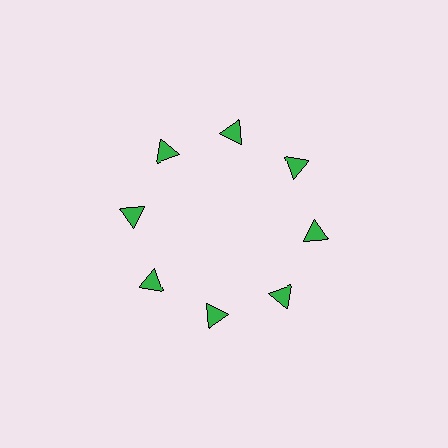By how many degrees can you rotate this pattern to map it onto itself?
The pattern maps onto itself every 45 degrees of rotation.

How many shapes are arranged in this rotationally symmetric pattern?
There are 8 shapes, arranged in 8 groups of 1.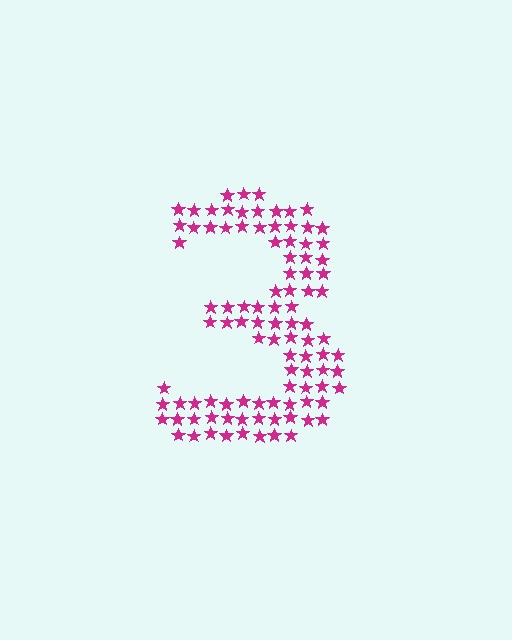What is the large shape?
The large shape is the digit 3.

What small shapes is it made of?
It is made of small stars.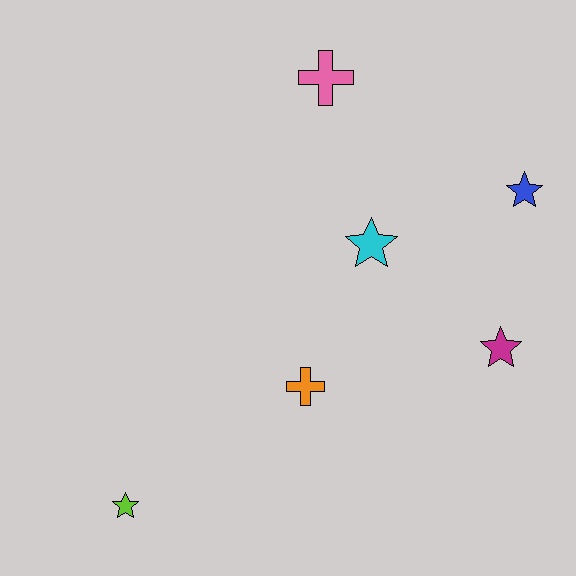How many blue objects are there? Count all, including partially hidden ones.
There is 1 blue object.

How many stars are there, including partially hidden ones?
There are 4 stars.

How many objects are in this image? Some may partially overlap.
There are 6 objects.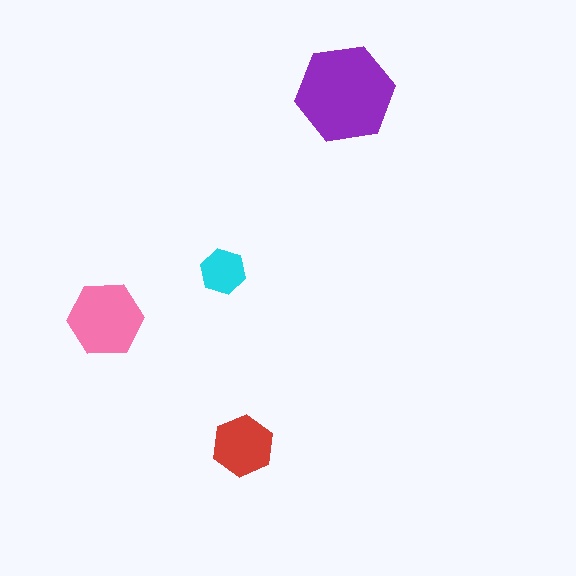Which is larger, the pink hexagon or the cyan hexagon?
The pink one.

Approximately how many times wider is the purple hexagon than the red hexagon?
About 1.5 times wider.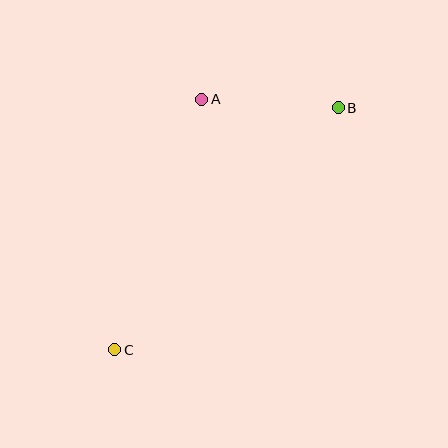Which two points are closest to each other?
Points A and B are closest to each other.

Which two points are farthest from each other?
Points B and C are farthest from each other.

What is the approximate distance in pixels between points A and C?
The distance between A and C is approximately 265 pixels.